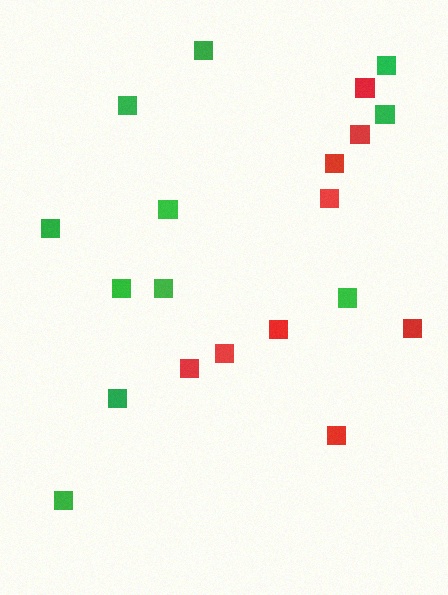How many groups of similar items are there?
There are 2 groups: one group of red squares (9) and one group of green squares (11).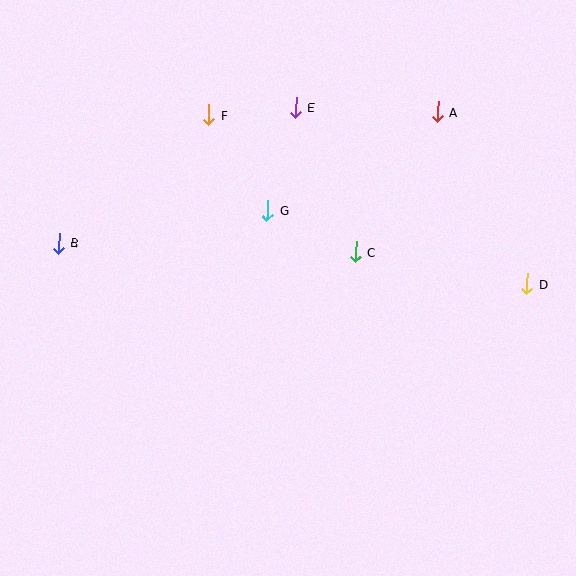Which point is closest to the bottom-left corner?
Point B is closest to the bottom-left corner.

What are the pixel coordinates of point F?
Point F is at (209, 115).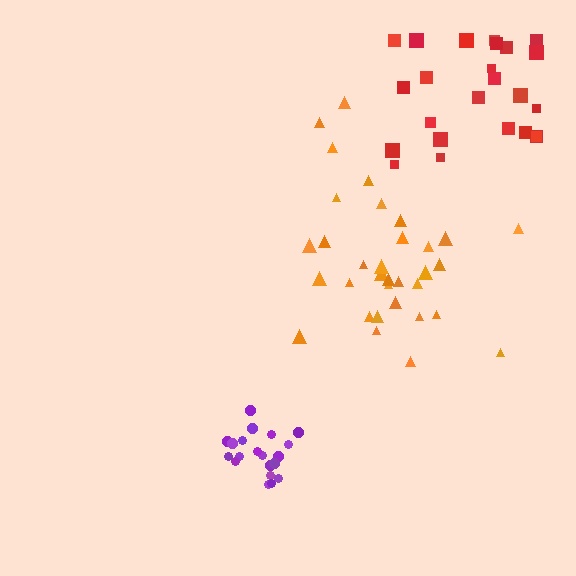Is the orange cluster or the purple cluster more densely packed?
Purple.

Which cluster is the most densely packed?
Purple.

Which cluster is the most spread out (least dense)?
Red.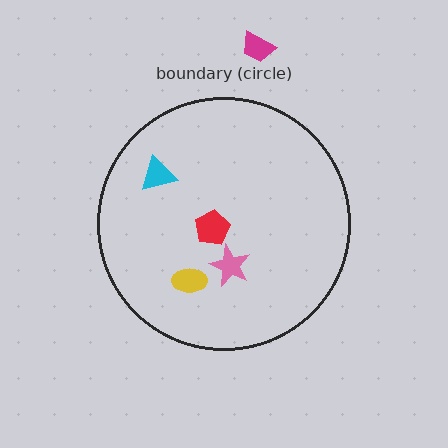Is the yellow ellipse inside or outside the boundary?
Inside.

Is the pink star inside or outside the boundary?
Inside.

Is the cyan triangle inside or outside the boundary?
Inside.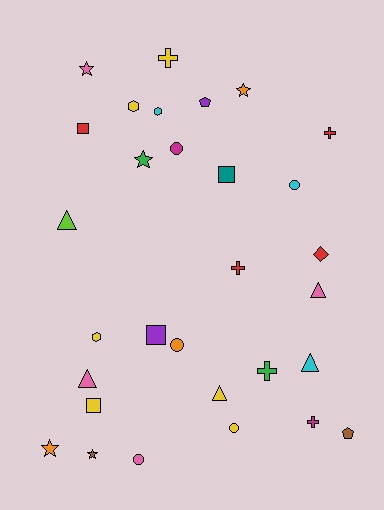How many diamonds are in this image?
There is 1 diamond.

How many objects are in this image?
There are 30 objects.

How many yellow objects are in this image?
There are 6 yellow objects.